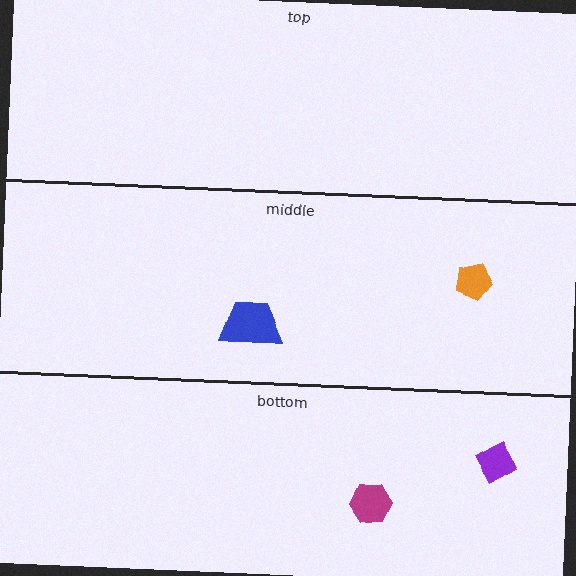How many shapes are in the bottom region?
2.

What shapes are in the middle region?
The blue trapezoid, the orange pentagon.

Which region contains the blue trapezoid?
The middle region.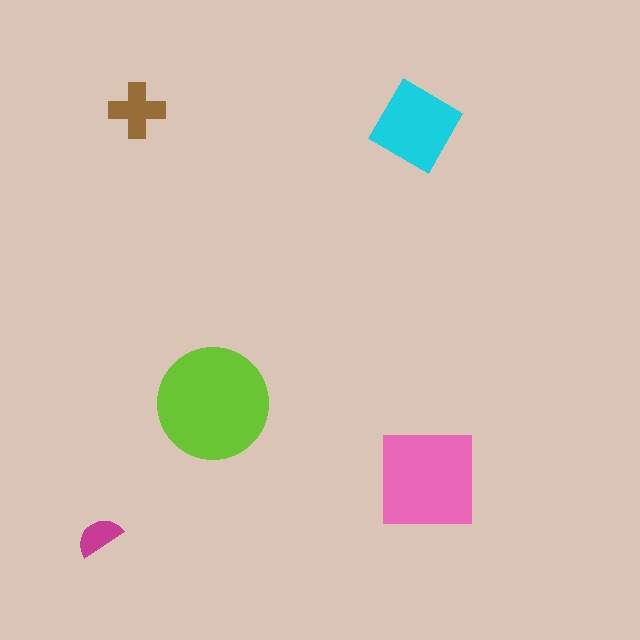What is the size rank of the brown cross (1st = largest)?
4th.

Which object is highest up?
The brown cross is topmost.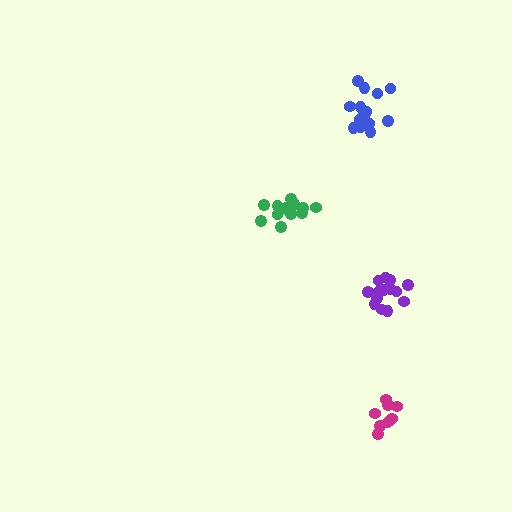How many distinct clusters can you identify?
There are 4 distinct clusters.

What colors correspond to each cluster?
The clusters are colored: purple, blue, magenta, green.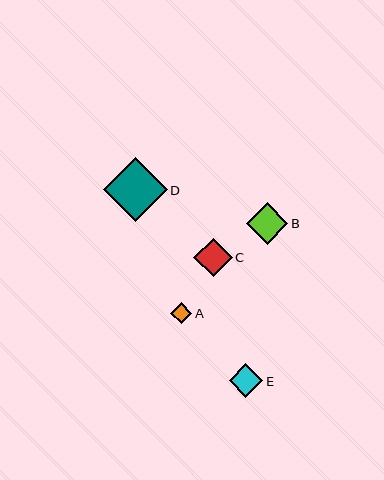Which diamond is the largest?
Diamond D is the largest with a size of approximately 63 pixels.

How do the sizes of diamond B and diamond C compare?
Diamond B and diamond C are approximately the same size.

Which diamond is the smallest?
Diamond A is the smallest with a size of approximately 21 pixels.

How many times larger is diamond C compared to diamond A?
Diamond C is approximately 1.8 times the size of diamond A.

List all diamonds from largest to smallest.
From largest to smallest: D, B, C, E, A.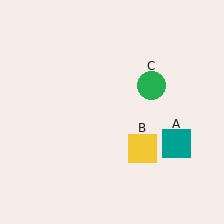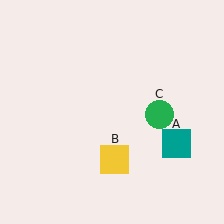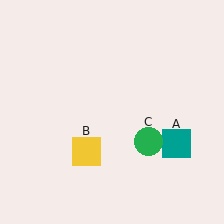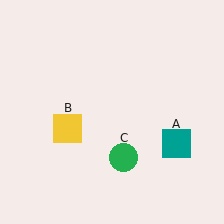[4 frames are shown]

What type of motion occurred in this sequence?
The yellow square (object B), green circle (object C) rotated clockwise around the center of the scene.